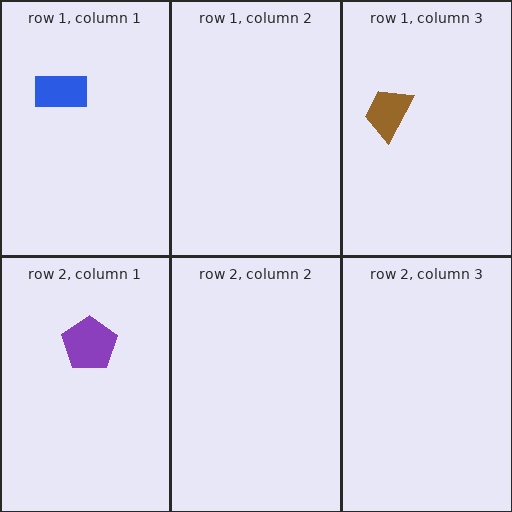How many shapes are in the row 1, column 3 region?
1.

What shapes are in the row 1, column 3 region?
The brown trapezoid.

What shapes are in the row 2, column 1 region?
The purple pentagon.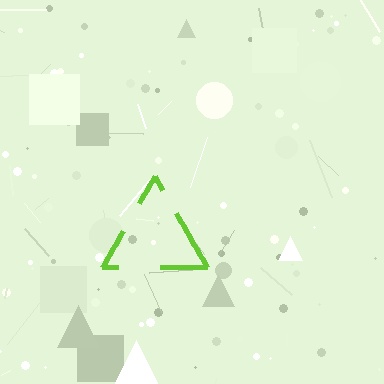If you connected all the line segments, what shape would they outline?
They would outline a triangle.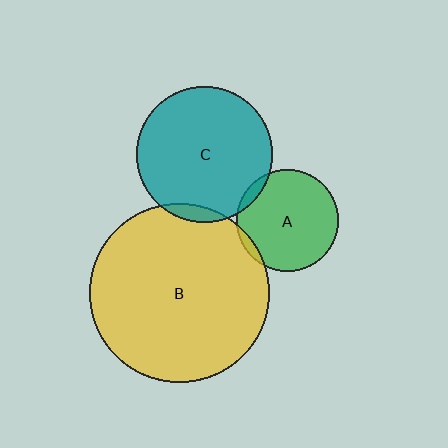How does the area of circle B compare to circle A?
Approximately 3.1 times.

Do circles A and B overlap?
Yes.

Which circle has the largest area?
Circle B (yellow).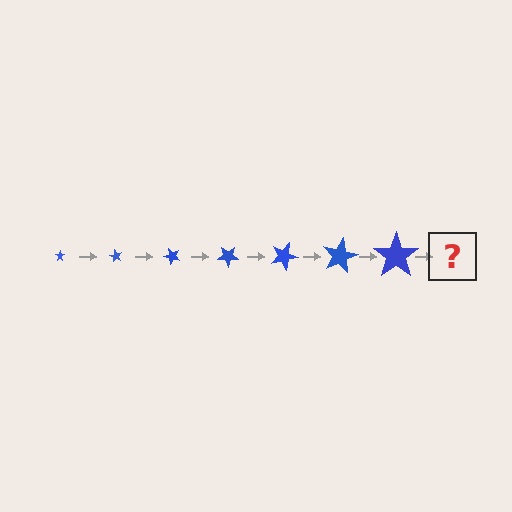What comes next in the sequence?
The next element should be a star, larger than the previous one and rotated 420 degrees from the start.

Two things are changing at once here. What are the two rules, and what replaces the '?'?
The two rules are that the star grows larger each step and it rotates 60 degrees each step. The '?' should be a star, larger than the previous one and rotated 420 degrees from the start.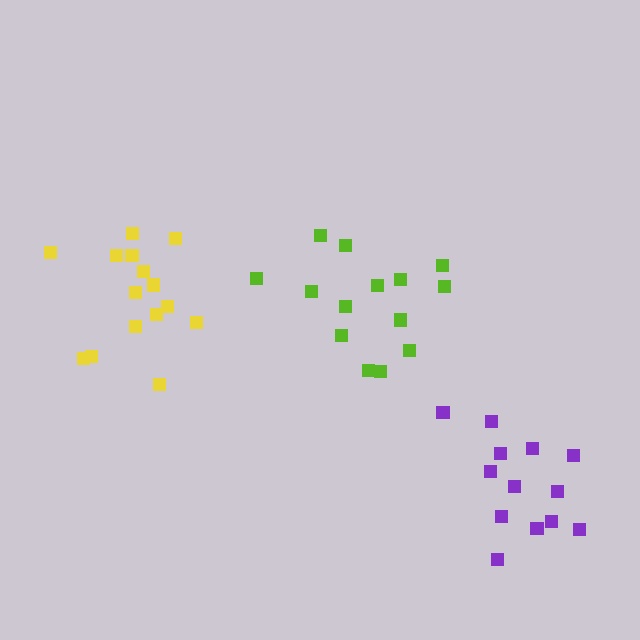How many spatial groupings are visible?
There are 3 spatial groupings.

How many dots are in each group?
Group 1: 14 dots, Group 2: 15 dots, Group 3: 13 dots (42 total).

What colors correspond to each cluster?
The clusters are colored: lime, yellow, purple.